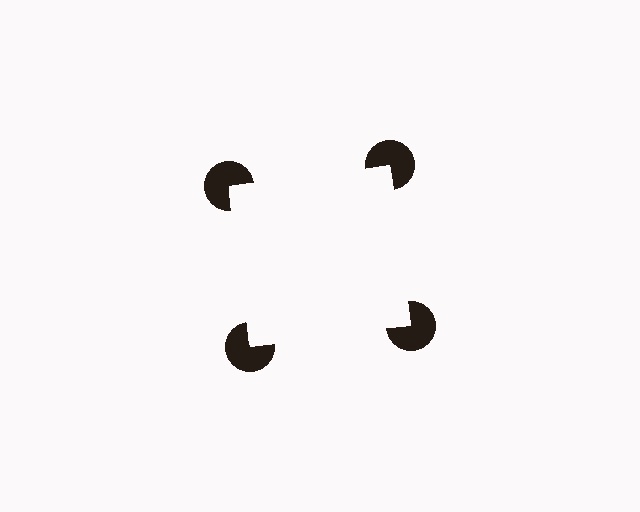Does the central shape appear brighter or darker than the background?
It typically appears slightly brighter than the background, even though no actual brightness change is drawn.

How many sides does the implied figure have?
4 sides.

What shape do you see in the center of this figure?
An illusory square — its edges are inferred from the aligned wedge cuts in the pac-man discs, not physically drawn.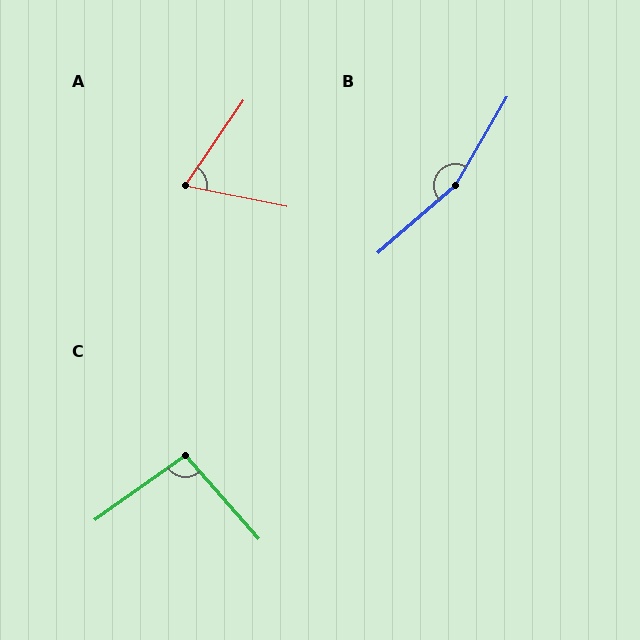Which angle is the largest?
B, at approximately 162 degrees.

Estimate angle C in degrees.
Approximately 96 degrees.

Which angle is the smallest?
A, at approximately 67 degrees.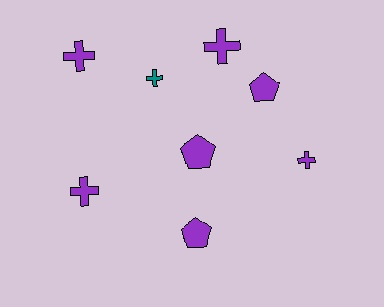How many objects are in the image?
There are 8 objects.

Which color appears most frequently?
Purple, with 7 objects.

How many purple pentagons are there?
There are 3 purple pentagons.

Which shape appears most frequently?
Cross, with 5 objects.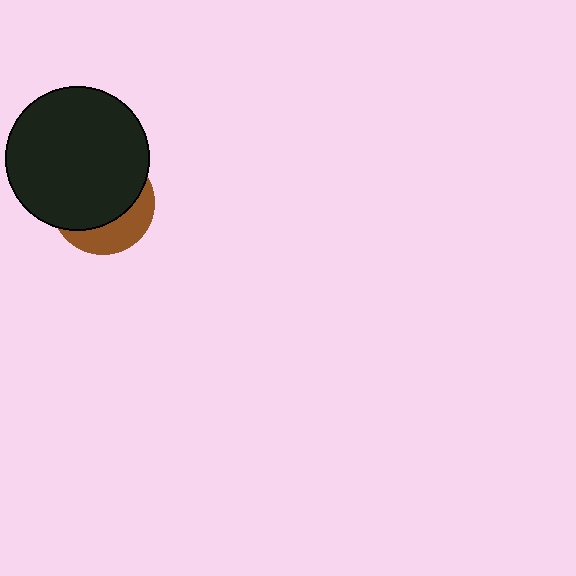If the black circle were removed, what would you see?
You would see the complete brown circle.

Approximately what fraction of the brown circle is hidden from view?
Roughly 67% of the brown circle is hidden behind the black circle.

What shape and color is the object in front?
The object in front is a black circle.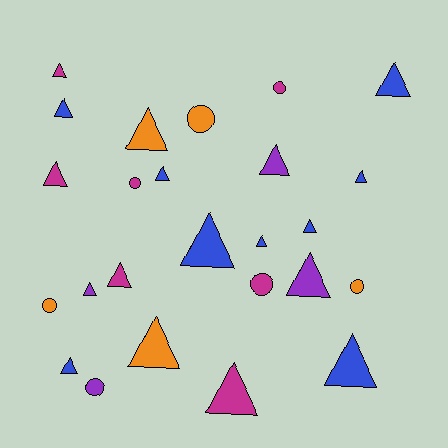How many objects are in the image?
There are 25 objects.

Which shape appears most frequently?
Triangle, with 18 objects.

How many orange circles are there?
There are 3 orange circles.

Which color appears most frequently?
Blue, with 9 objects.